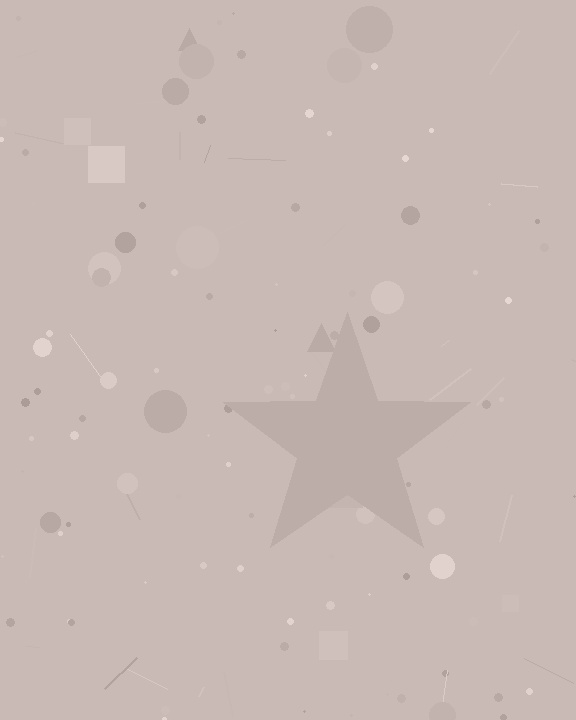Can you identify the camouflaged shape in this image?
The camouflaged shape is a star.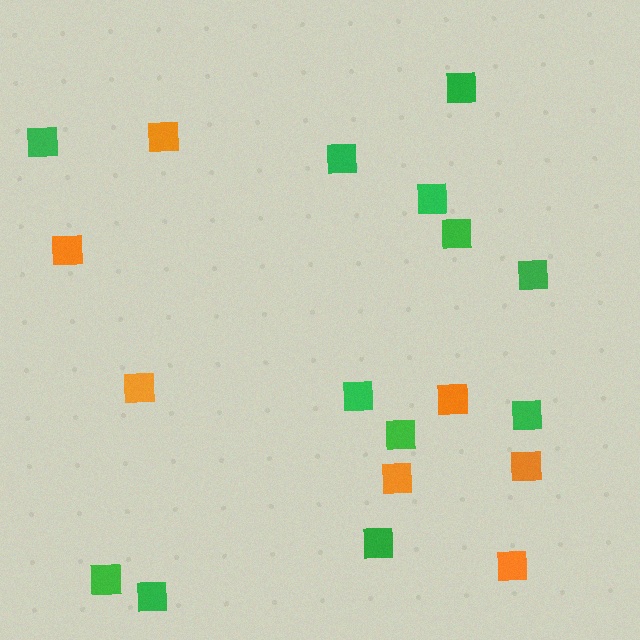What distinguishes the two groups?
There are 2 groups: one group of orange squares (7) and one group of green squares (12).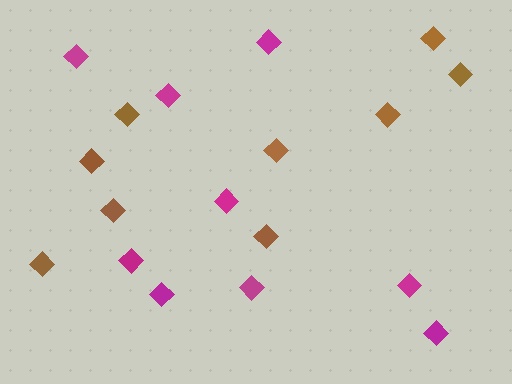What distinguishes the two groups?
There are 2 groups: one group of magenta diamonds (9) and one group of brown diamonds (9).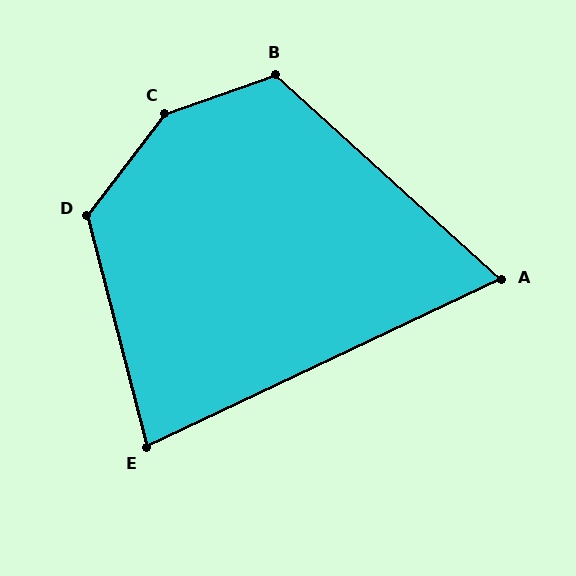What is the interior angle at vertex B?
Approximately 119 degrees (obtuse).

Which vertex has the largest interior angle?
C, at approximately 147 degrees.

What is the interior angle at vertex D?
Approximately 128 degrees (obtuse).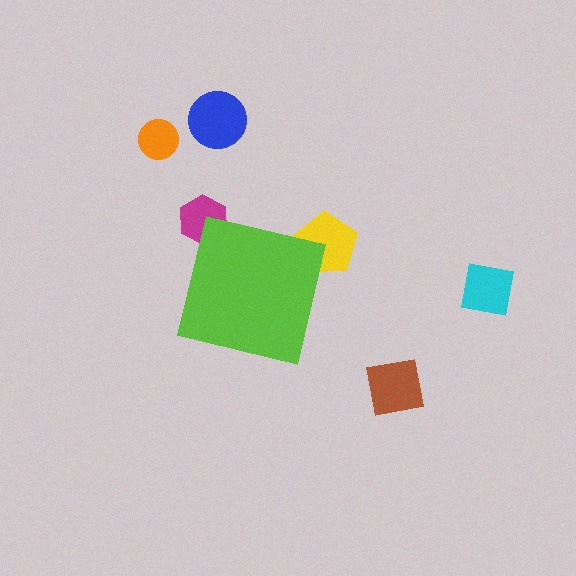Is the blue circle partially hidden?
No, the blue circle is fully visible.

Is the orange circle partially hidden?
No, the orange circle is fully visible.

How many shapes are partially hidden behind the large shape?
2 shapes are partially hidden.